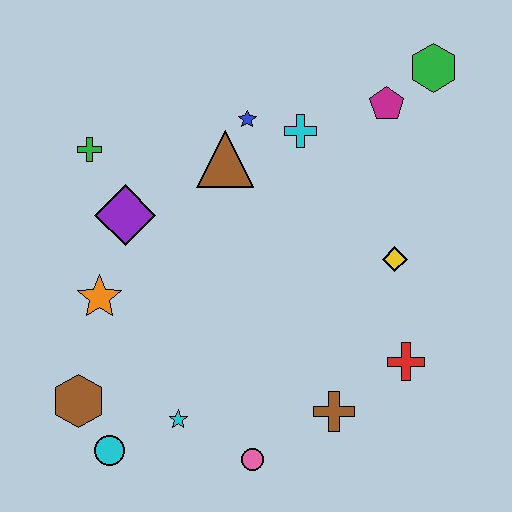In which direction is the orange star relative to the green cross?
The orange star is below the green cross.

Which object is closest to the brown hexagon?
The cyan circle is closest to the brown hexagon.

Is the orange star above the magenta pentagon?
No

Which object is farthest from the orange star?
The green hexagon is farthest from the orange star.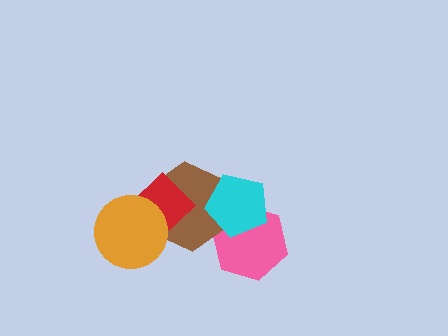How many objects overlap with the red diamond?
2 objects overlap with the red diamond.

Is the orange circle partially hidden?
No, no other shape covers it.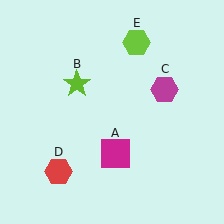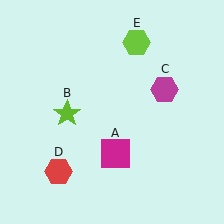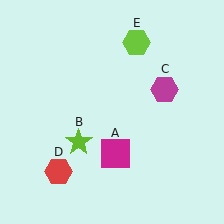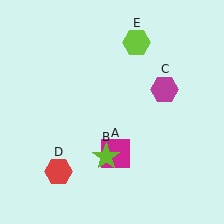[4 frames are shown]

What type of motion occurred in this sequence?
The lime star (object B) rotated counterclockwise around the center of the scene.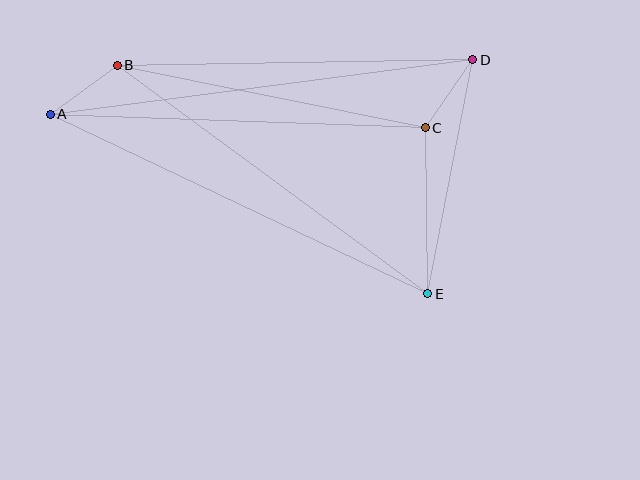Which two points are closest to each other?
Points C and D are closest to each other.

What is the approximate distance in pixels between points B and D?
The distance between B and D is approximately 356 pixels.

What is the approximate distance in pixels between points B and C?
The distance between B and C is approximately 314 pixels.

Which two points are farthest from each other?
Points A and D are farthest from each other.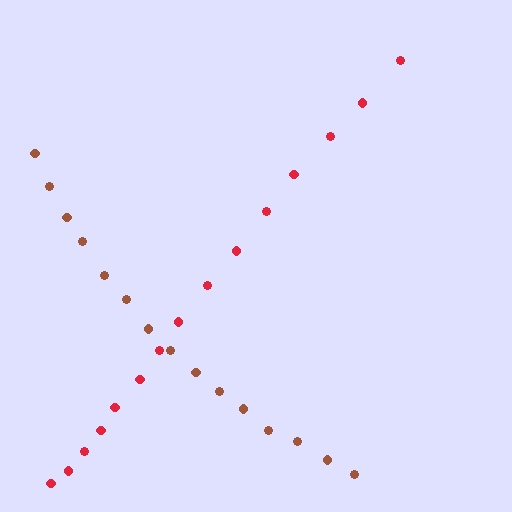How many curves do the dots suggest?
There are 2 distinct paths.